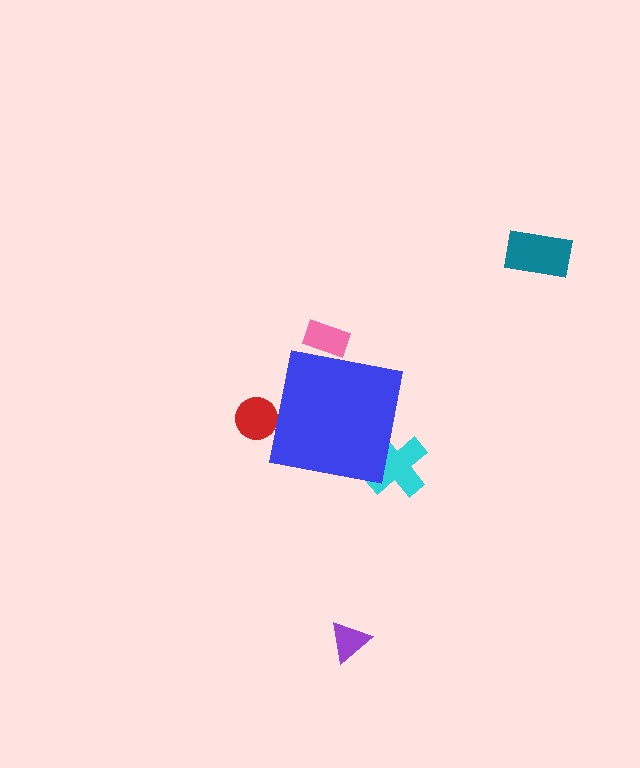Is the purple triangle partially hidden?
No, the purple triangle is fully visible.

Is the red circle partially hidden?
Yes, the red circle is partially hidden behind the blue square.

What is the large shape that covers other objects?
A blue square.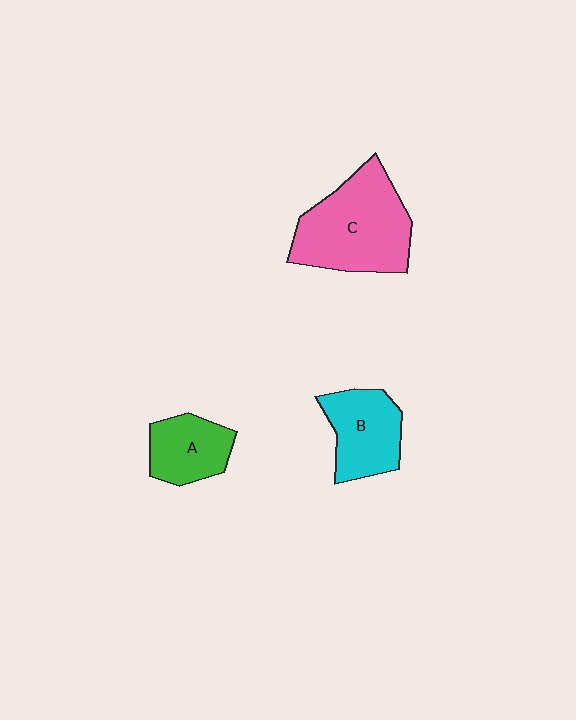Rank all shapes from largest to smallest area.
From largest to smallest: C (pink), B (cyan), A (green).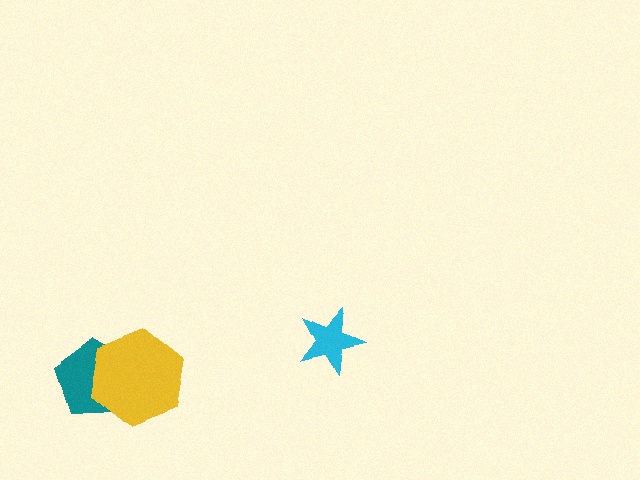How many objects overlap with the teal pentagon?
1 object overlaps with the teal pentagon.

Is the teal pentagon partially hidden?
Yes, it is partially covered by another shape.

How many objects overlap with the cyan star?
0 objects overlap with the cyan star.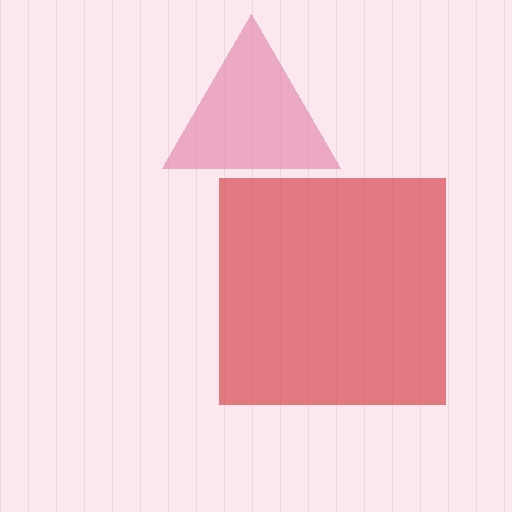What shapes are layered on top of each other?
The layered shapes are: a red square, a pink triangle.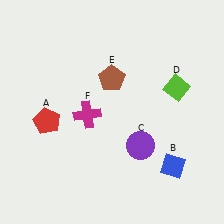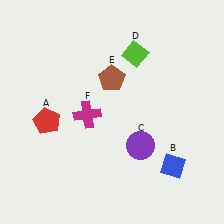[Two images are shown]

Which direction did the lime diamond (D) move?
The lime diamond (D) moved left.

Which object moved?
The lime diamond (D) moved left.